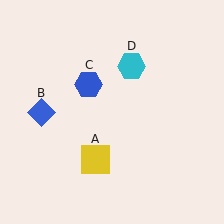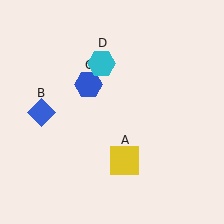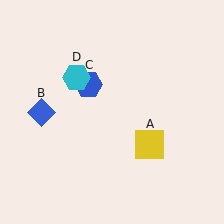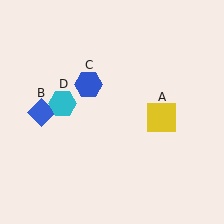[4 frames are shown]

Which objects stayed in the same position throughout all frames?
Blue diamond (object B) and blue hexagon (object C) remained stationary.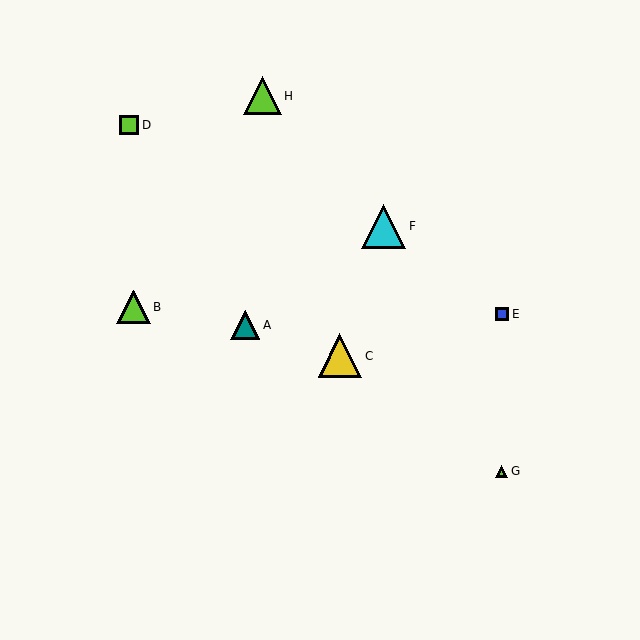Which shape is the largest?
The cyan triangle (labeled F) is the largest.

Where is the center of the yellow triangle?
The center of the yellow triangle is at (340, 356).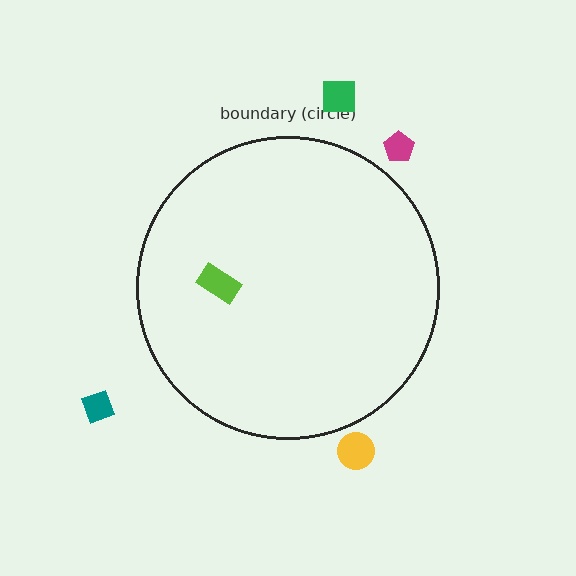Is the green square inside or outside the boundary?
Outside.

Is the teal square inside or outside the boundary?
Outside.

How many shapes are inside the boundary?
1 inside, 4 outside.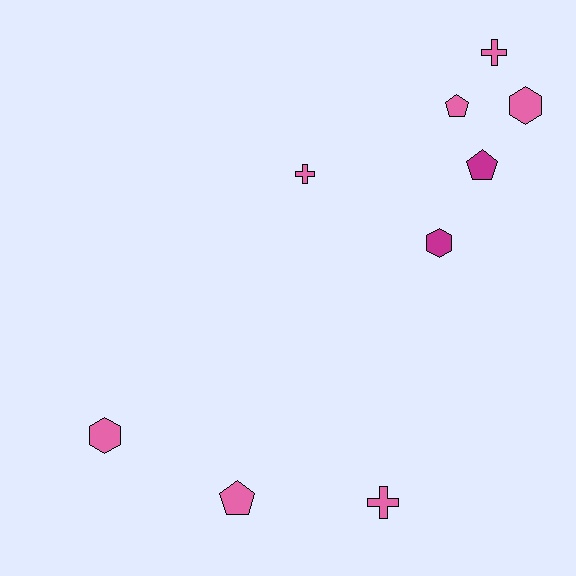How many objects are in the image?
There are 9 objects.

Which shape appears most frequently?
Pentagon, with 3 objects.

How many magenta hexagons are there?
There is 1 magenta hexagon.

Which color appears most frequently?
Pink, with 7 objects.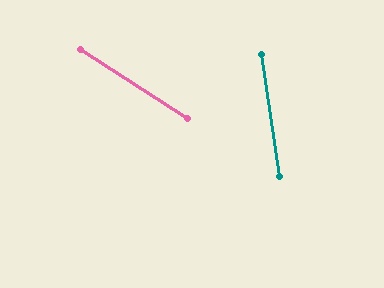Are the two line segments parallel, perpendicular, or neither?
Neither parallel nor perpendicular — they differ by about 49°.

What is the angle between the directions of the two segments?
Approximately 49 degrees.